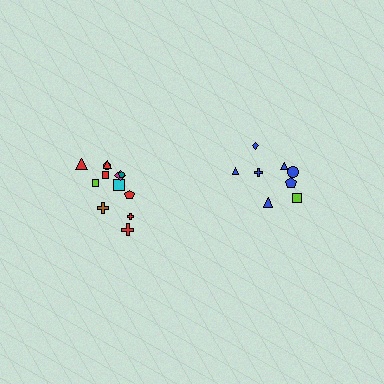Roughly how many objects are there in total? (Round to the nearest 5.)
Roughly 20 objects in total.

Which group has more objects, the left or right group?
The left group.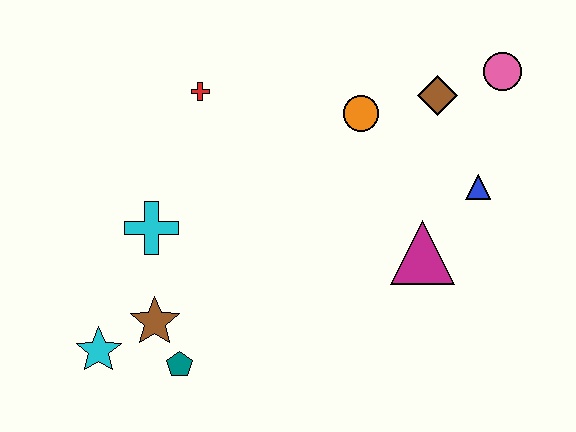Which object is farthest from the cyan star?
The pink circle is farthest from the cyan star.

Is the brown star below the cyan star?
No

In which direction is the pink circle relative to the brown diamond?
The pink circle is to the right of the brown diamond.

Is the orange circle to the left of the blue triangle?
Yes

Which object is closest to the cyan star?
The brown star is closest to the cyan star.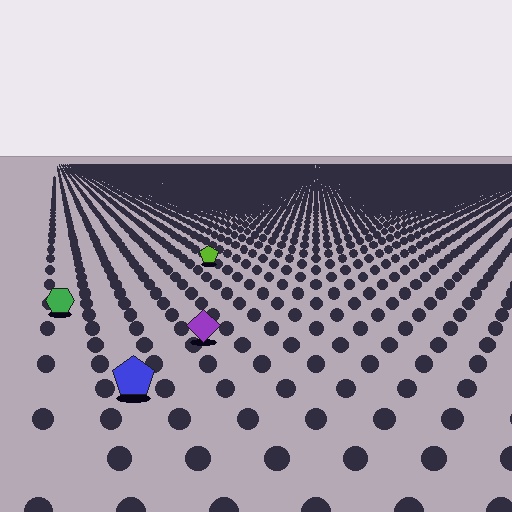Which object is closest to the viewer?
The blue pentagon is closest. The texture marks near it are larger and more spread out.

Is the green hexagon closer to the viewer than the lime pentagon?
Yes. The green hexagon is closer — you can tell from the texture gradient: the ground texture is coarser near it.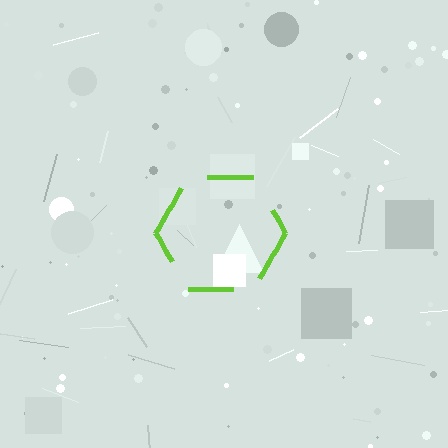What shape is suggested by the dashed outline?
The dashed outline suggests a hexagon.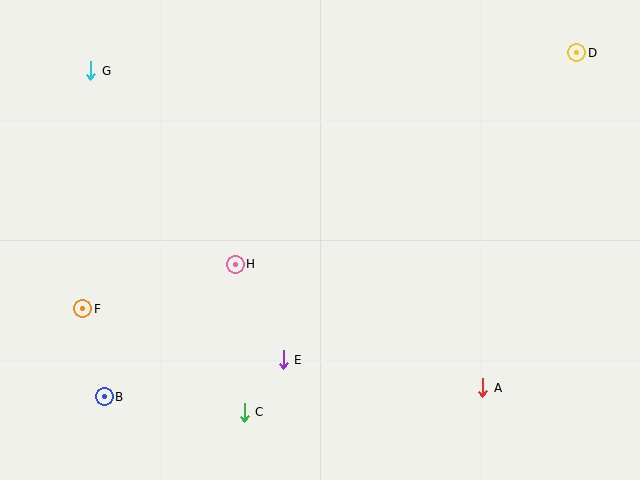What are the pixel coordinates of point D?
Point D is at (577, 53).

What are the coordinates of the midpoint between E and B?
The midpoint between E and B is at (194, 378).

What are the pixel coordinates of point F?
Point F is at (83, 309).